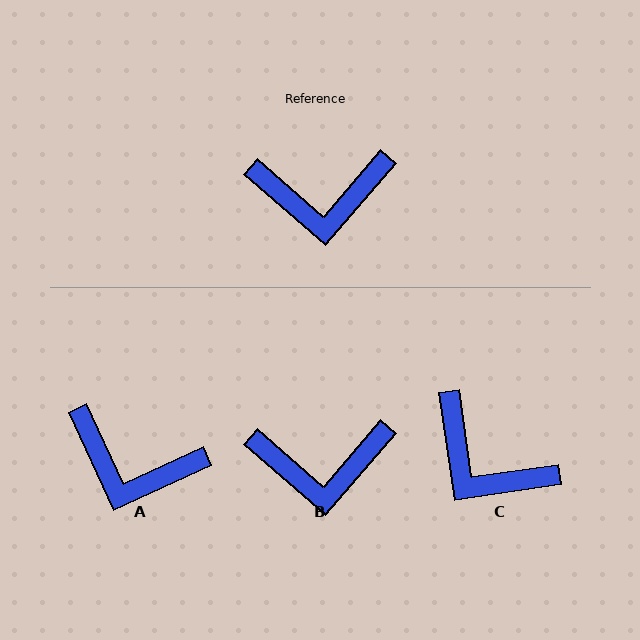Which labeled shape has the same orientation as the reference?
B.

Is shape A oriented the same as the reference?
No, it is off by about 24 degrees.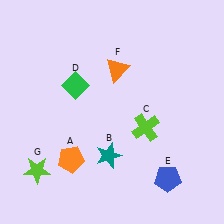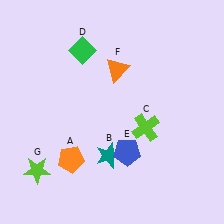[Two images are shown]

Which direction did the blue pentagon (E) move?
The blue pentagon (E) moved left.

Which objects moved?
The objects that moved are: the green diamond (D), the blue pentagon (E).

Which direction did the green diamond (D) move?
The green diamond (D) moved up.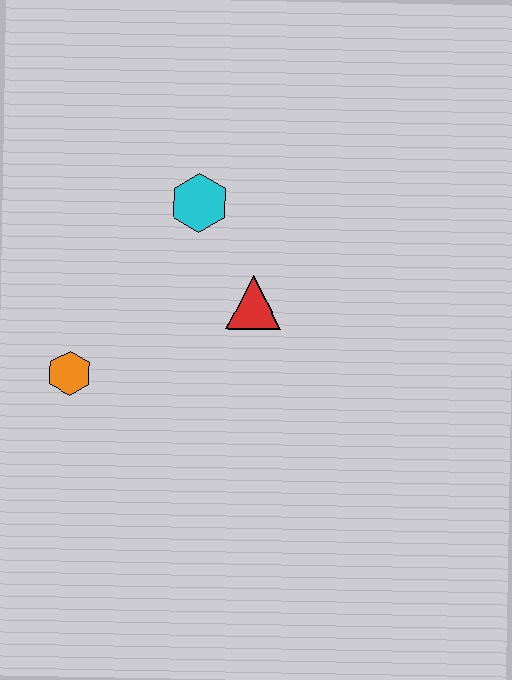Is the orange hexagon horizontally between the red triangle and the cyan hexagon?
No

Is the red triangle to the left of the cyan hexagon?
No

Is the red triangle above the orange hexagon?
Yes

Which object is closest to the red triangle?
The cyan hexagon is closest to the red triangle.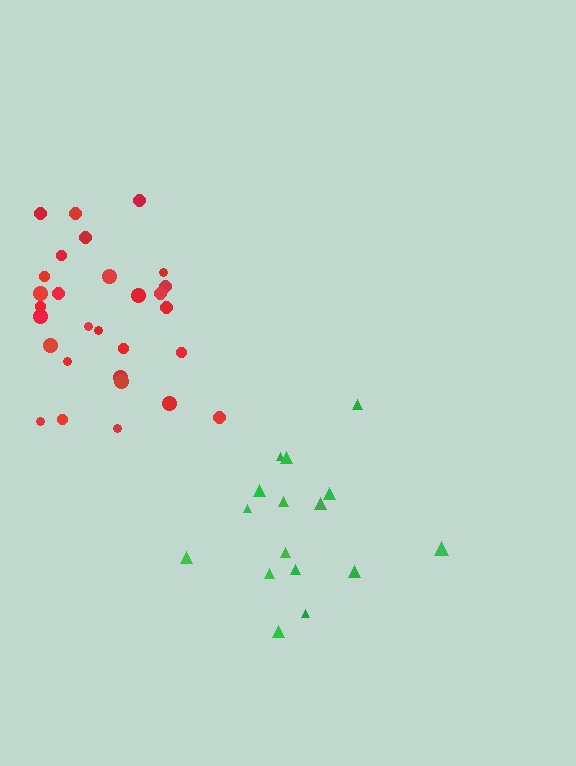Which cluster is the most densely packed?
Red.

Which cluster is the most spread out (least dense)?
Green.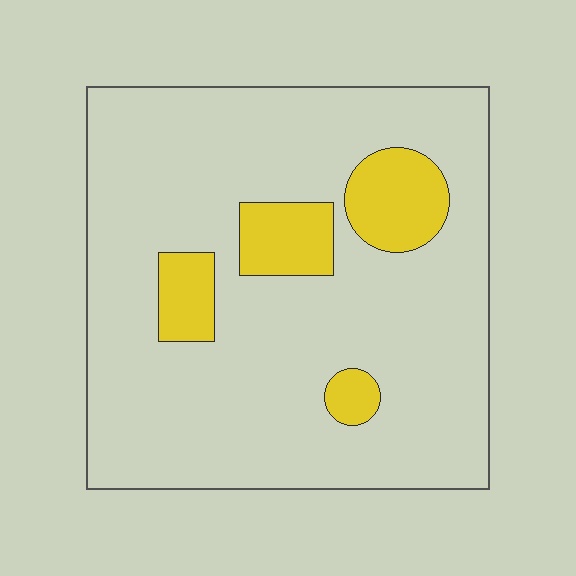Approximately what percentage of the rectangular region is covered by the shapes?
Approximately 15%.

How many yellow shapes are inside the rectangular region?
4.